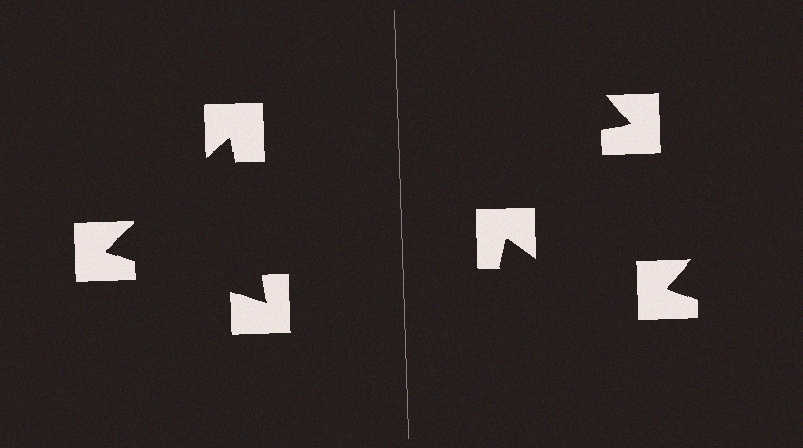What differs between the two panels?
The notched squares are positioned identically on both sides; only the wedge orientations differ. On the left they align to a triangle; on the right they are misaligned.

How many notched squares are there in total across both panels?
6 — 3 on each side.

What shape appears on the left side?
An illusory triangle.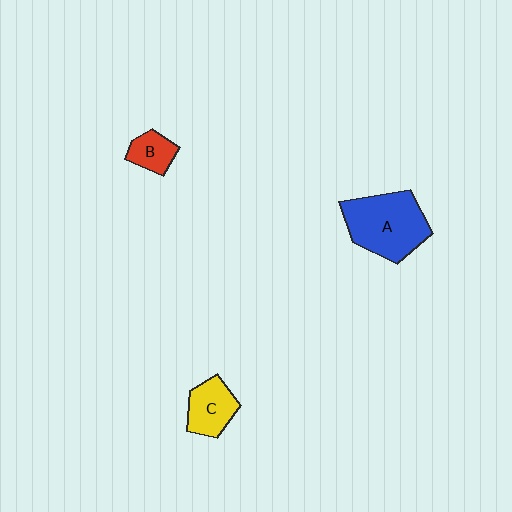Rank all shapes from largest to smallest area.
From largest to smallest: A (blue), C (yellow), B (red).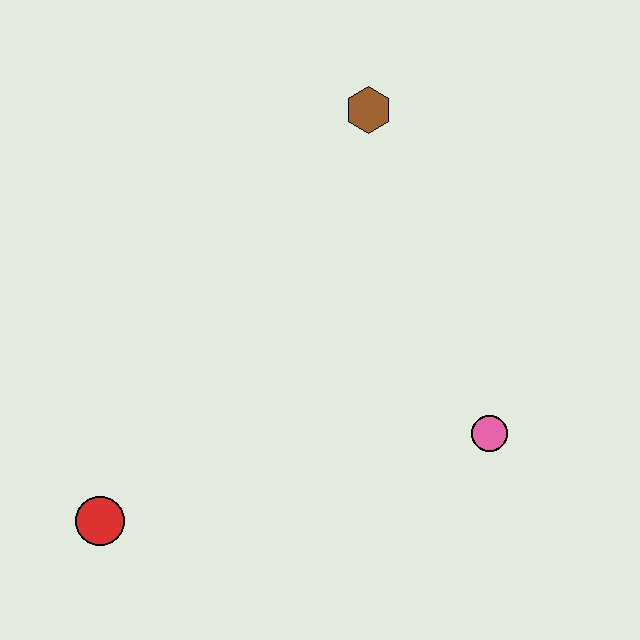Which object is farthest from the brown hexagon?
The red circle is farthest from the brown hexagon.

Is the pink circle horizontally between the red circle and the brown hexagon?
No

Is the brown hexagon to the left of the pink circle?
Yes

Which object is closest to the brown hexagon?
The pink circle is closest to the brown hexagon.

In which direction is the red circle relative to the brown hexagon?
The red circle is below the brown hexagon.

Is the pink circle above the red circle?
Yes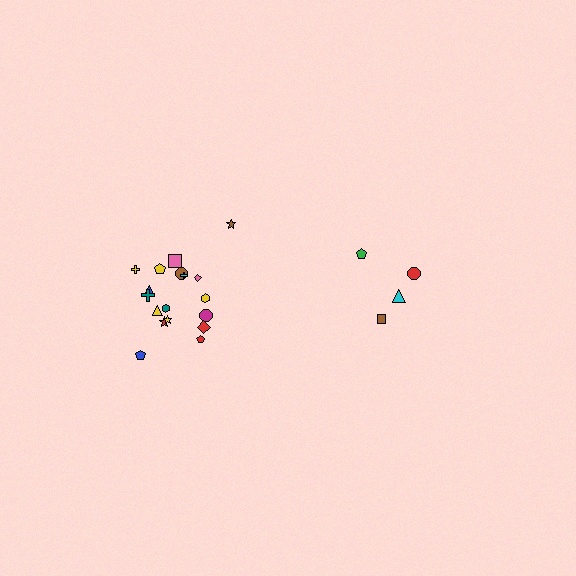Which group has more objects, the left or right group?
The left group.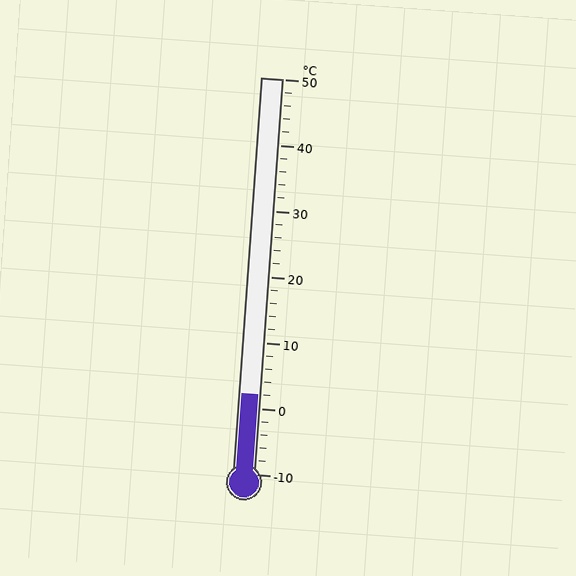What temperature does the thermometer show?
The thermometer shows approximately 2°C.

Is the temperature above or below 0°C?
The temperature is above 0°C.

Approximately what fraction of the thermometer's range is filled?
The thermometer is filled to approximately 20% of its range.